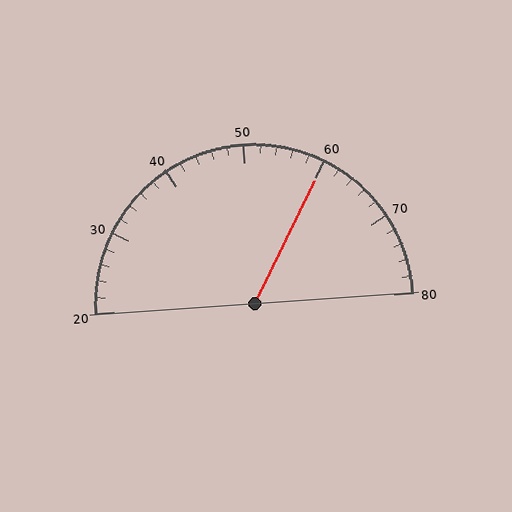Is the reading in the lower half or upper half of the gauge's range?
The reading is in the upper half of the range (20 to 80).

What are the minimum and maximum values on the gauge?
The gauge ranges from 20 to 80.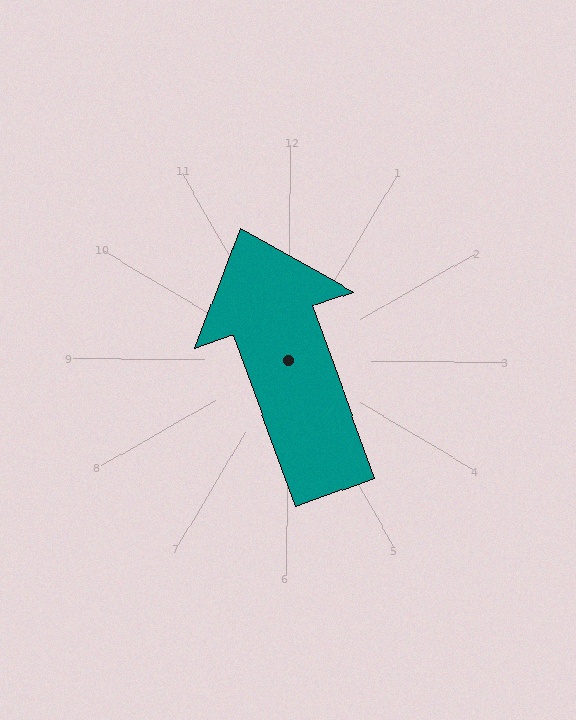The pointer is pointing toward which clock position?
Roughly 11 o'clock.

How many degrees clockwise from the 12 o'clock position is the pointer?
Approximately 340 degrees.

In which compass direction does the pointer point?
North.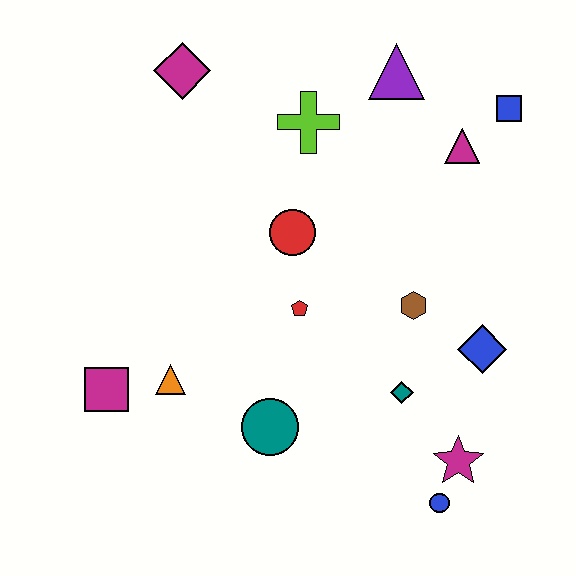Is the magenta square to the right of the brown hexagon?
No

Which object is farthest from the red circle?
The blue circle is farthest from the red circle.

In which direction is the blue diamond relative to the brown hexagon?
The blue diamond is to the right of the brown hexagon.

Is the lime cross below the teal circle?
No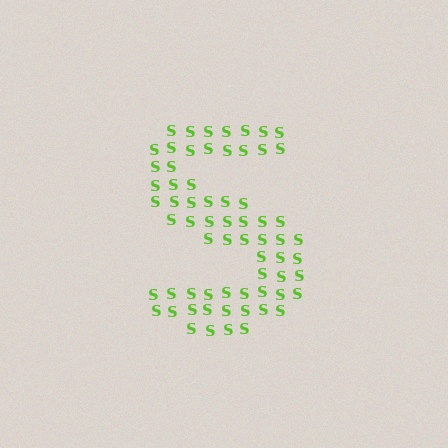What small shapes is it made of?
It is made of small letter S's.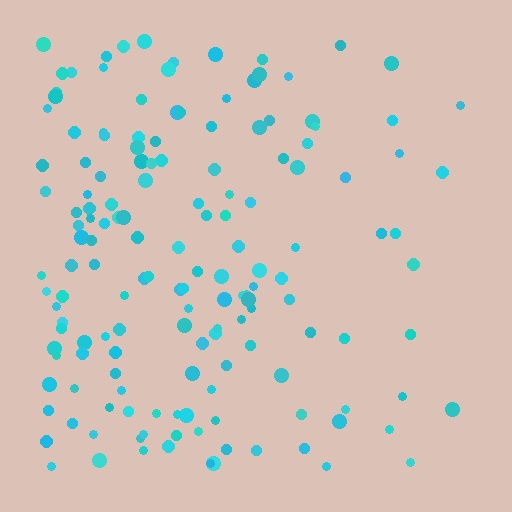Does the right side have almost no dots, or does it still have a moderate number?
Still a moderate number, just noticeably fewer than the left.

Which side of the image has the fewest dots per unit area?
The right.